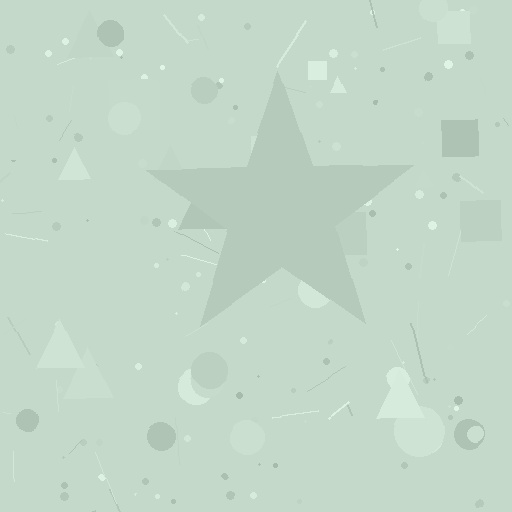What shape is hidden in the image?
A star is hidden in the image.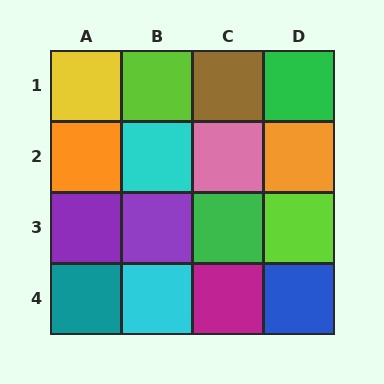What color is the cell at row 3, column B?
Purple.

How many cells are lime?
2 cells are lime.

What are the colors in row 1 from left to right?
Yellow, lime, brown, green.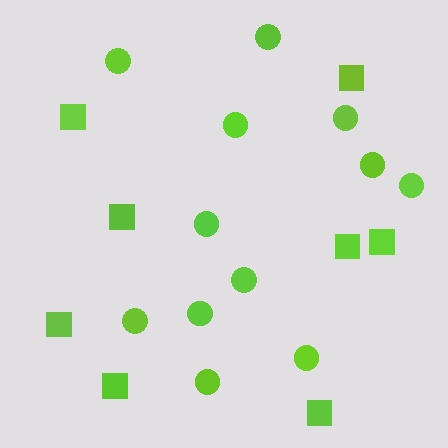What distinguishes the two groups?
There are 2 groups: one group of circles (12) and one group of squares (8).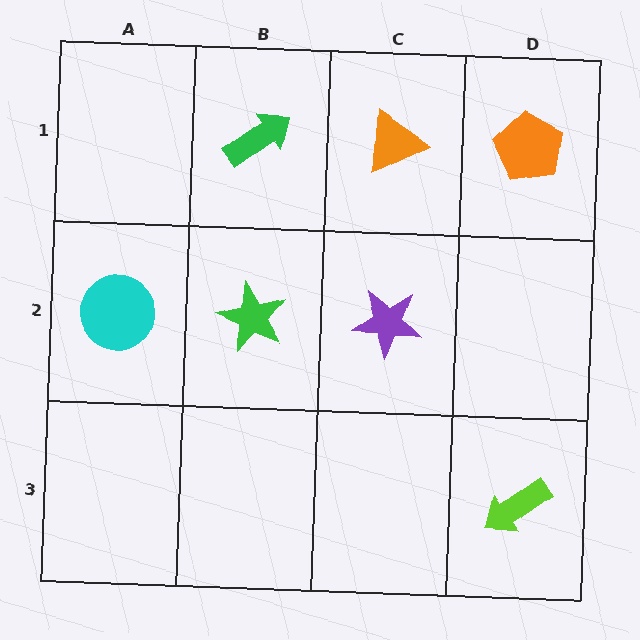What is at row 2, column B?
A green star.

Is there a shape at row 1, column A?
No, that cell is empty.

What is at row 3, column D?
A lime arrow.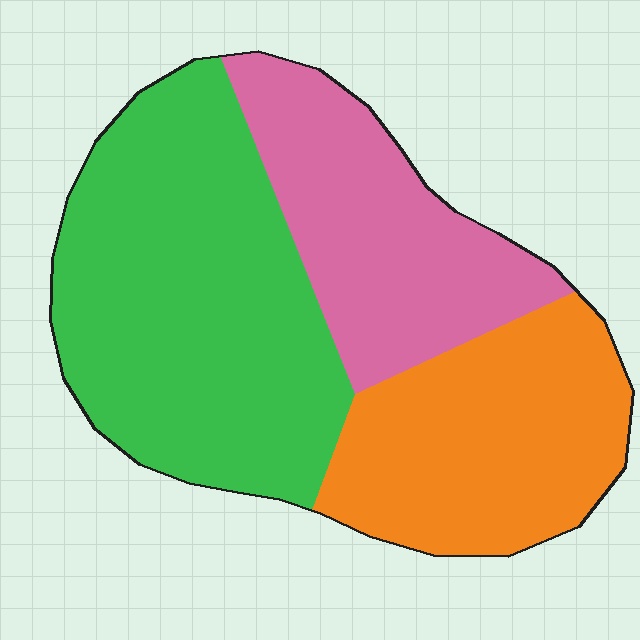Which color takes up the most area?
Green, at roughly 45%.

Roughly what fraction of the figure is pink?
Pink takes up between a sixth and a third of the figure.